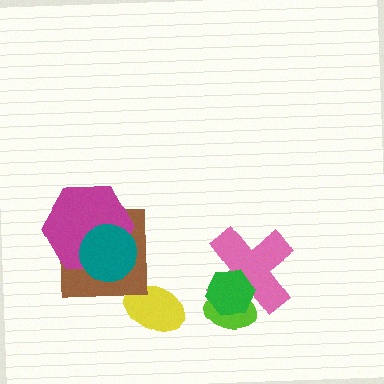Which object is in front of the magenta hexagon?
The teal circle is in front of the magenta hexagon.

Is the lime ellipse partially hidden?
Yes, it is partially covered by another shape.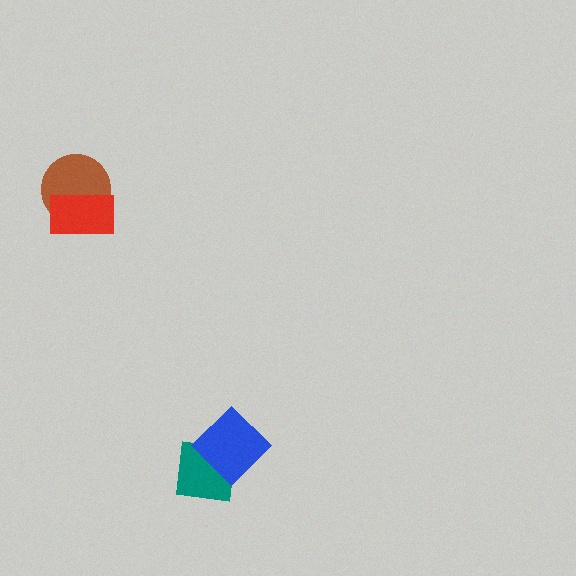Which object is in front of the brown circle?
The red rectangle is in front of the brown circle.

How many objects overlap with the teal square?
1 object overlaps with the teal square.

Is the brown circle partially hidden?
Yes, it is partially covered by another shape.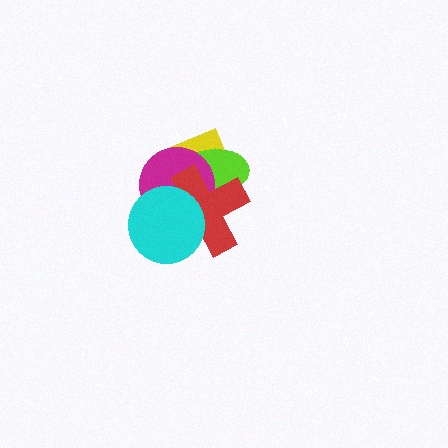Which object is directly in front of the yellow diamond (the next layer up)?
The lime ellipse is directly in front of the yellow diamond.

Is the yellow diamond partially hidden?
Yes, it is partially covered by another shape.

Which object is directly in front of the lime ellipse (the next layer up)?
The magenta circle is directly in front of the lime ellipse.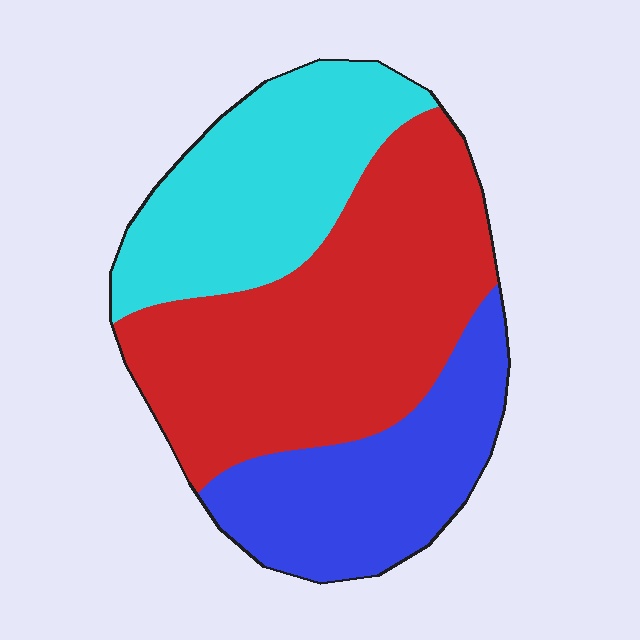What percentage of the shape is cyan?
Cyan takes up about one quarter (1/4) of the shape.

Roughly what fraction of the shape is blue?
Blue takes up between a quarter and a half of the shape.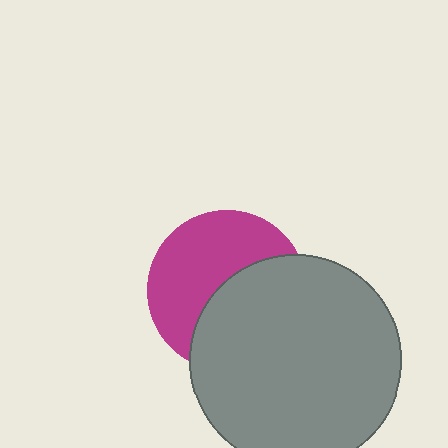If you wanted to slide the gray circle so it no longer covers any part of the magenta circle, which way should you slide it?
Slide it toward the lower-right — that is the most direct way to separate the two shapes.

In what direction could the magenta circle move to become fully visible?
The magenta circle could move toward the upper-left. That would shift it out from behind the gray circle entirely.